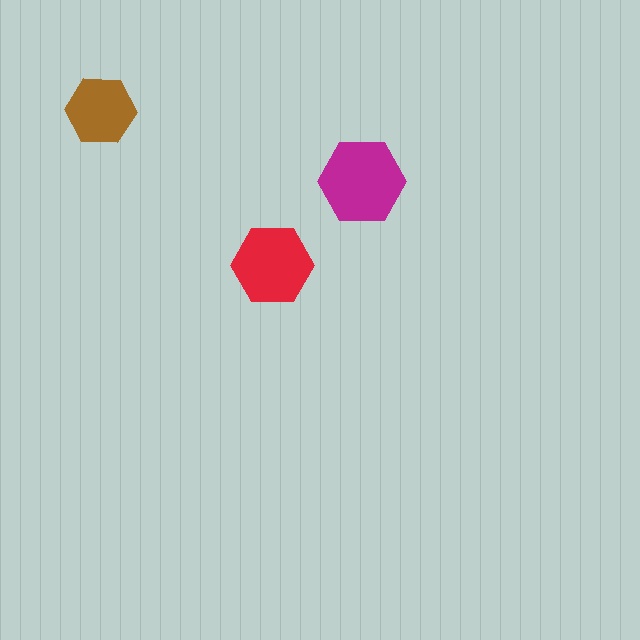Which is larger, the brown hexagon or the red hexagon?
The red one.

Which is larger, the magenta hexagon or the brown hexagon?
The magenta one.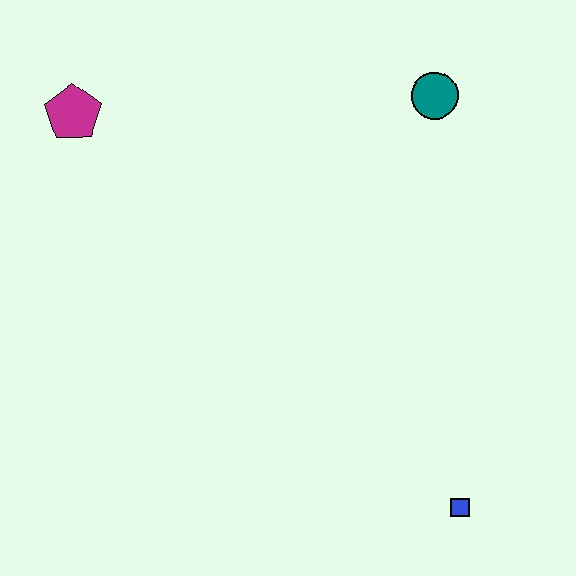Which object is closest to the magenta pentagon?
The teal circle is closest to the magenta pentagon.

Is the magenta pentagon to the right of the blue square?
No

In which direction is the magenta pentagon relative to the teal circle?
The magenta pentagon is to the left of the teal circle.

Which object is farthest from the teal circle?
The blue square is farthest from the teal circle.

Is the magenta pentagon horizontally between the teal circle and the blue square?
No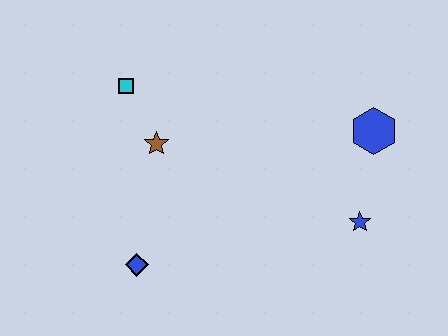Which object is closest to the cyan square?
The brown star is closest to the cyan square.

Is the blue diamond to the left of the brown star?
Yes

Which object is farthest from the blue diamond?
The blue hexagon is farthest from the blue diamond.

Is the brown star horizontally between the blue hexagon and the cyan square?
Yes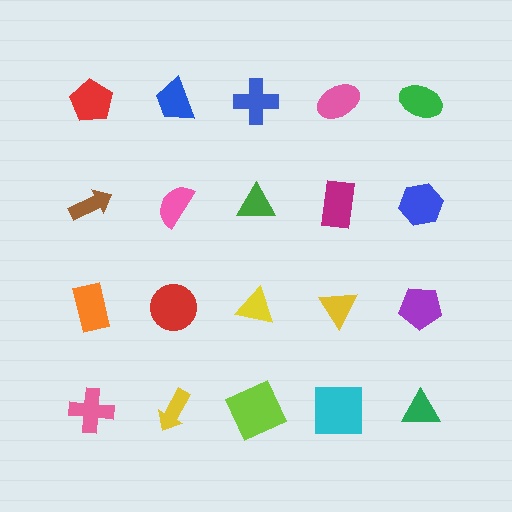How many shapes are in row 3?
5 shapes.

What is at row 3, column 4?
A yellow triangle.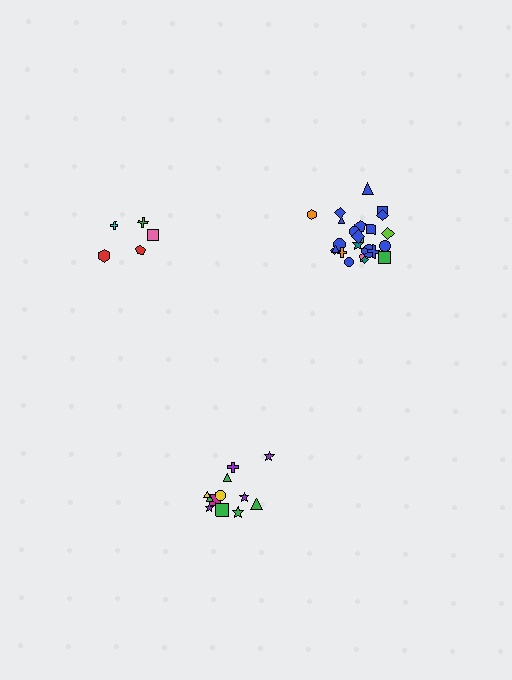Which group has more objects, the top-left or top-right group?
The top-right group.